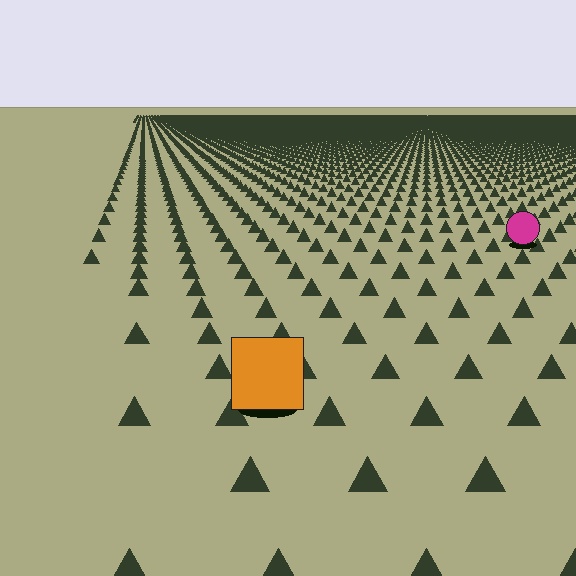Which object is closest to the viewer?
The orange square is closest. The texture marks near it are larger and more spread out.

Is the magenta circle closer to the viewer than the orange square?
No. The orange square is closer — you can tell from the texture gradient: the ground texture is coarser near it.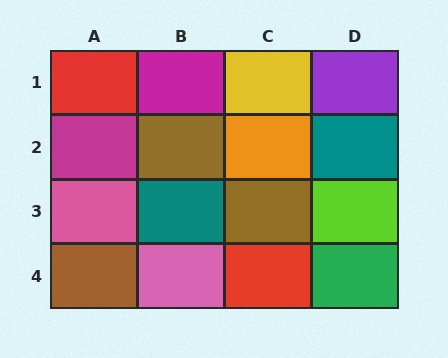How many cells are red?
2 cells are red.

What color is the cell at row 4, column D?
Green.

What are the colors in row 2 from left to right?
Magenta, brown, orange, teal.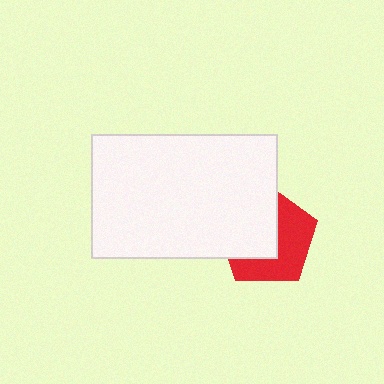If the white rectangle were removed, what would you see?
You would see the complete red pentagon.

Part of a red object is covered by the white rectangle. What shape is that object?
It is a pentagon.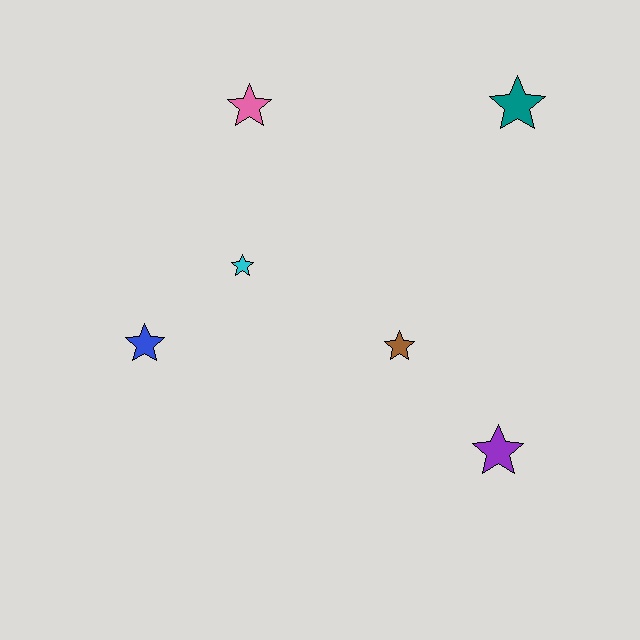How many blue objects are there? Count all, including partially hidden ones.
There is 1 blue object.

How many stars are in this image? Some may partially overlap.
There are 6 stars.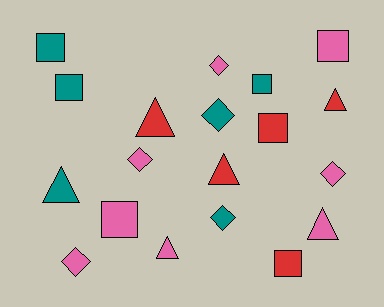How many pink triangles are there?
There are 2 pink triangles.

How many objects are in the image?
There are 19 objects.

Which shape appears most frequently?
Square, with 7 objects.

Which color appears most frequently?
Pink, with 8 objects.